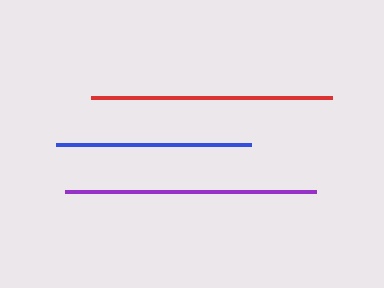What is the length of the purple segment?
The purple segment is approximately 251 pixels long.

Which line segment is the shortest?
The blue line is the shortest at approximately 195 pixels.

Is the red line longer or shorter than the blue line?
The red line is longer than the blue line.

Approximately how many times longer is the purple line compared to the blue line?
The purple line is approximately 1.3 times the length of the blue line.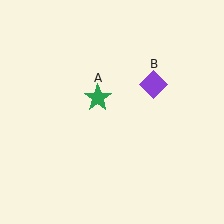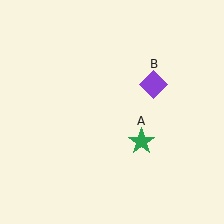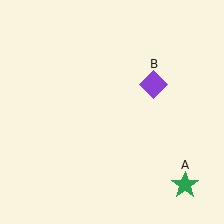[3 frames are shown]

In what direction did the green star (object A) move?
The green star (object A) moved down and to the right.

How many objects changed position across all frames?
1 object changed position: green star (object A).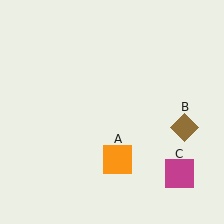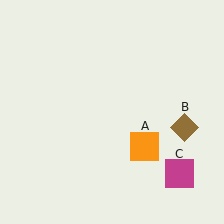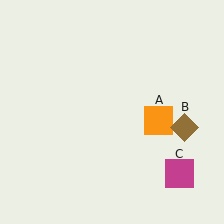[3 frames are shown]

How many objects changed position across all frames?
1 object changed position: orange square (object A).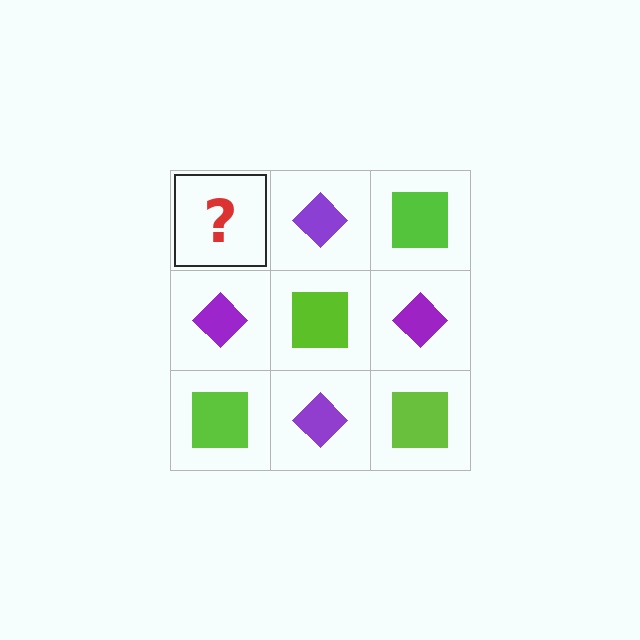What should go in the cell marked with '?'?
The missing cell should contain a lime square.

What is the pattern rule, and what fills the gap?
The rule is that it alternates lime square and purple diamond in a checkerboard pattern. The gap should be filled with a lime square.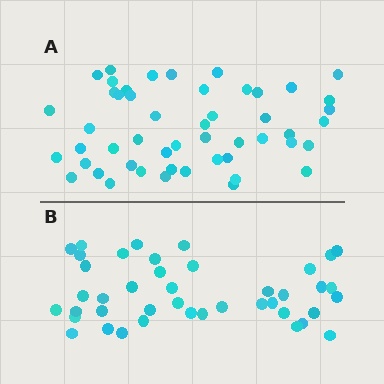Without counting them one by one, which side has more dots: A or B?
Region A (the top region) has more dots.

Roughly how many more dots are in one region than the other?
Region A has roughly 8 or so more dots than region B.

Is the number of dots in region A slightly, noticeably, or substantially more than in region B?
Region A has only slightly more — the two regions are fairly close. The ratio is roughly 1.2 to 1.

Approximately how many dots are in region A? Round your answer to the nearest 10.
About 50 dots.